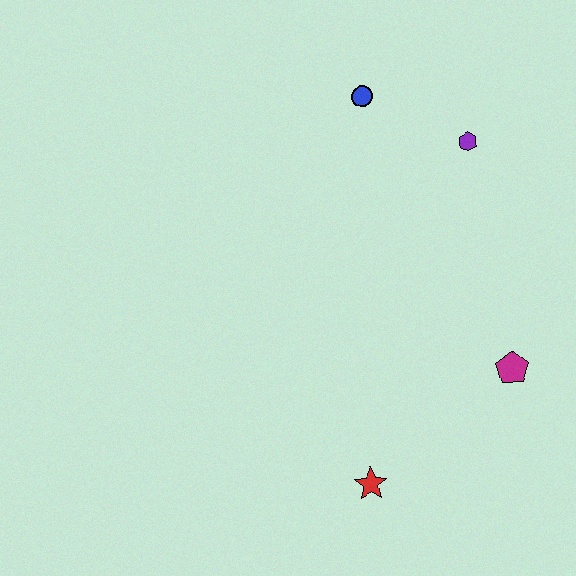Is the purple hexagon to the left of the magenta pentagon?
Yes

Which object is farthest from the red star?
The blue circle is farthest from the red star.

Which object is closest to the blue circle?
The purple hexagon is closest to the blue circle.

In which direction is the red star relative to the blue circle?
The red star is below the blue circle.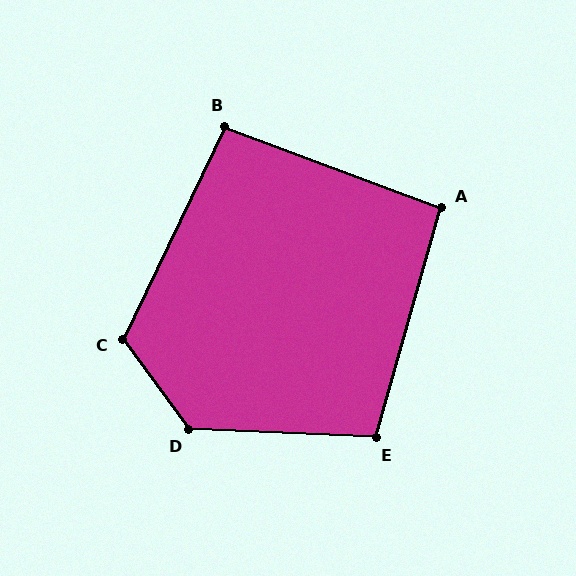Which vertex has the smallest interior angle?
A, at approximately 95 degrees.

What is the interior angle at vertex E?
Approximately 103 degrees (obtuse).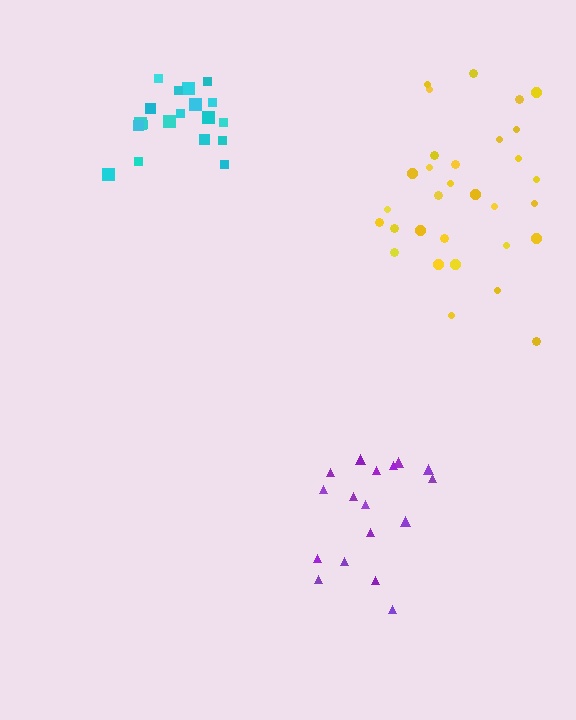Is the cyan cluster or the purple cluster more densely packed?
Cyan.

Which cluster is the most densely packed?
Cyan.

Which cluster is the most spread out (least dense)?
Purple.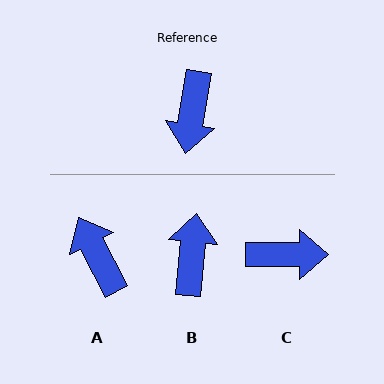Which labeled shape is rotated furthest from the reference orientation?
B, about 176 degrees away.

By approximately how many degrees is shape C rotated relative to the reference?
Approximately 99 degrees counter-clockwise.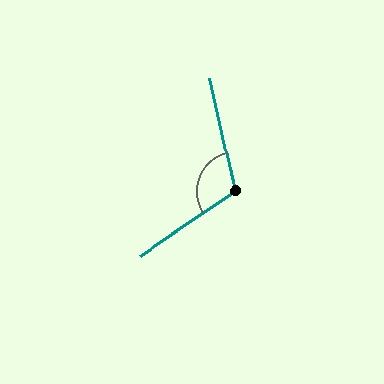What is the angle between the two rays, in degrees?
Approximately 111 degrees.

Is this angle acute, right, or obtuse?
It is obtuse.